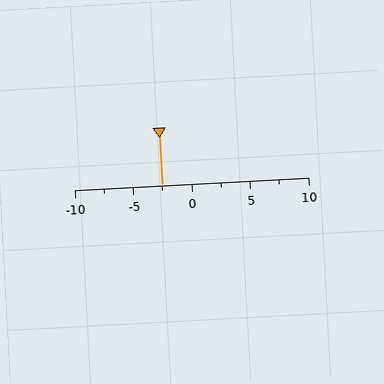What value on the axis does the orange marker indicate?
The marker indicates approximately -2.5.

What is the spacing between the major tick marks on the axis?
The major ticks are spaced 5 apart.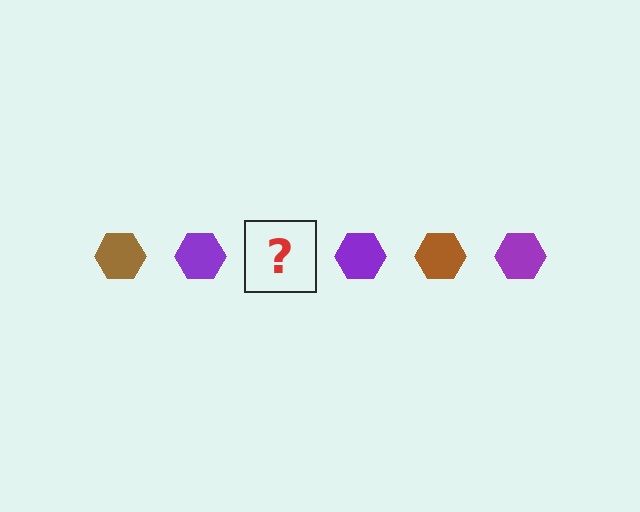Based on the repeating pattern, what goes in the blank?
The blank should be a brown hexagon.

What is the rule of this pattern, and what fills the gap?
The rule is that the pattern cycles through brown, purple hexagons. The gap should be filled with a brown hexagon.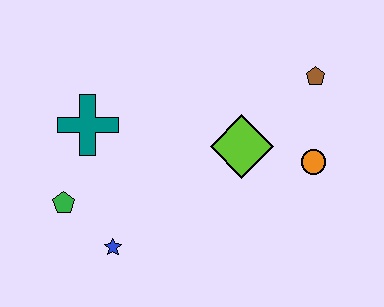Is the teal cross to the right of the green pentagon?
Yes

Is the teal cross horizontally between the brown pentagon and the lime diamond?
No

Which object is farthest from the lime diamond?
The green pentagon is farthest from the lime diamond.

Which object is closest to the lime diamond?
The orange circle is closest to the lime diamond.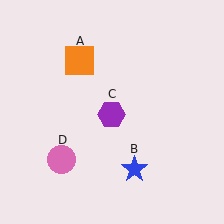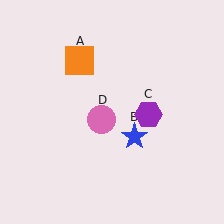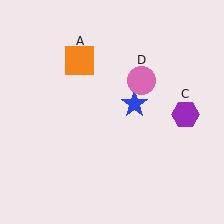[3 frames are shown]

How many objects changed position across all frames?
3 objects changed position: blue star (object B), purple hexagon (object C), pink circle (object D).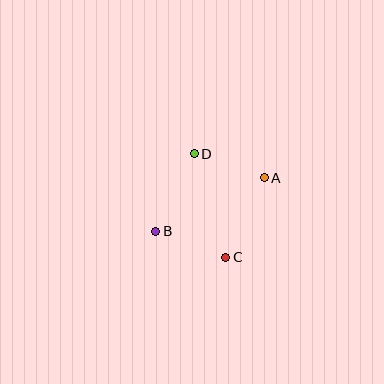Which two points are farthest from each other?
Points A and B are farthest from each other.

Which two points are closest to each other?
Points A and D are closest to each other.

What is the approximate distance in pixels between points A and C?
The distance between A and C is approximately 88 pixels.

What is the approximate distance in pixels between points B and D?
The distance between B and D is approximately 86 pixels.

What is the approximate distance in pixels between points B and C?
The distance between B and C is approximately 74 pixels.